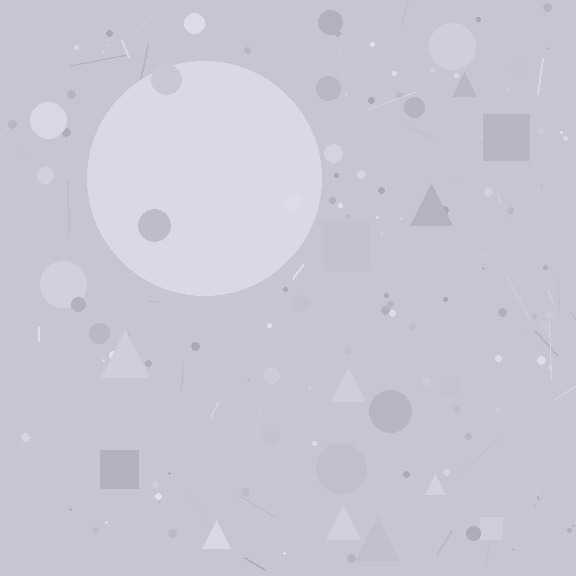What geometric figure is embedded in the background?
A circle is embedded in the background.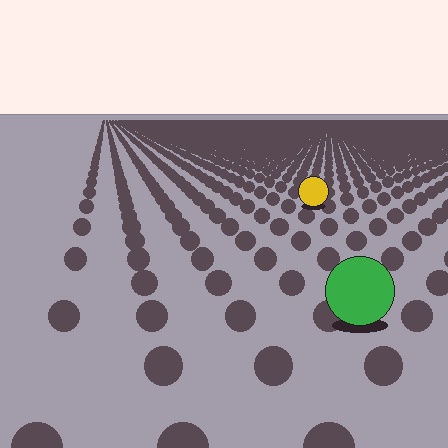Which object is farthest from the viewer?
The yellow circle is farthest from the viewer. It appears smaller and the ground texture around it is denser.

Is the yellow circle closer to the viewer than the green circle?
No. The green circle is closer — you can tell from the texture gradient: the ground texture is coarser near it.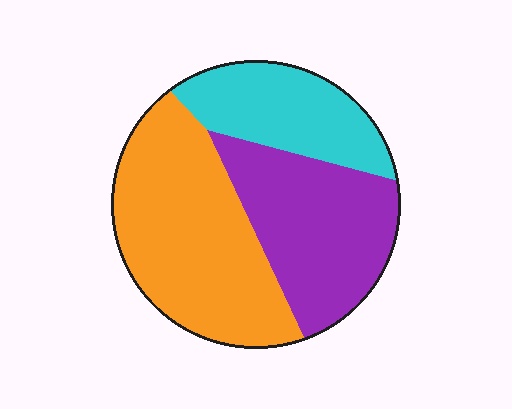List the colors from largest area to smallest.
From largest to smallest: orange, purple, cyan.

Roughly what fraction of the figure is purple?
Purple covers roughly 35% of the figure.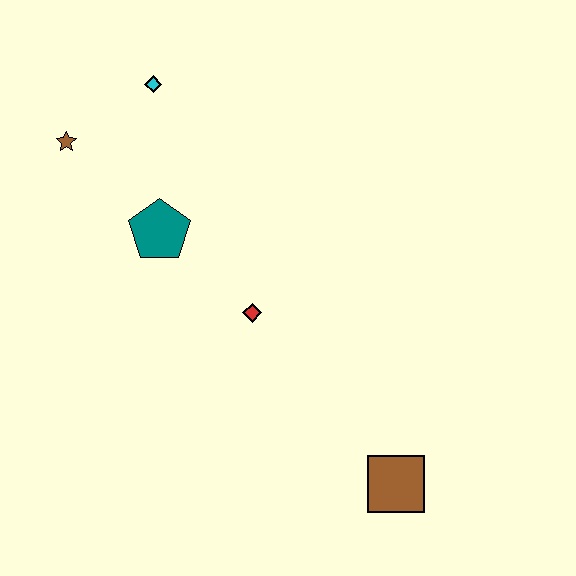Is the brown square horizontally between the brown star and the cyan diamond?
No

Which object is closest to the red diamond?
The teal pentagon is closest to the red diamond.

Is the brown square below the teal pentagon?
Yes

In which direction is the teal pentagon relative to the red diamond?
The teal pentagon is to the left of the red diamond.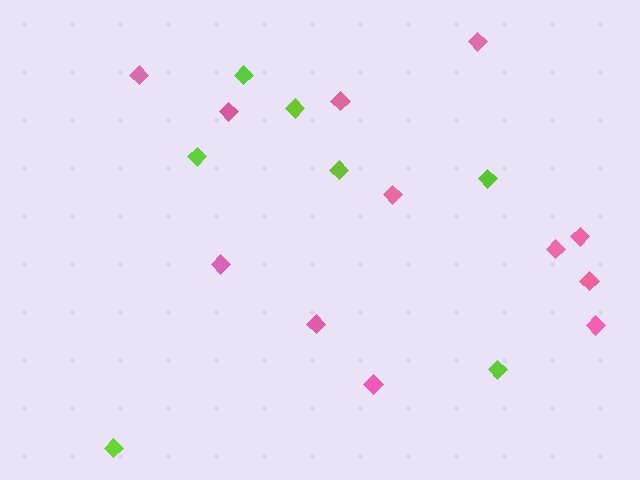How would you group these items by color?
There are 2 groups: one group of lime diamonds (7) and one group of pink diamonds (12).